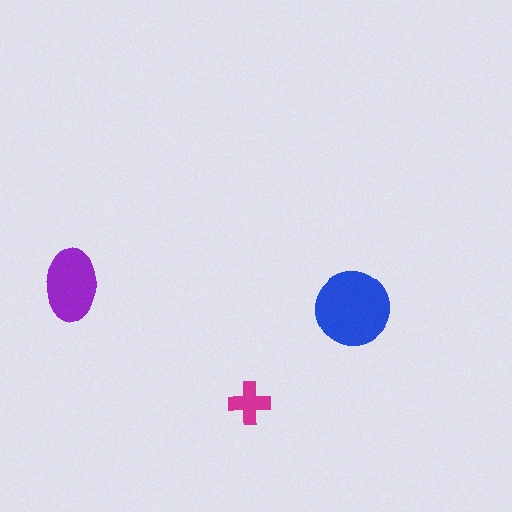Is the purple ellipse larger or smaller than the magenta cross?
Larger.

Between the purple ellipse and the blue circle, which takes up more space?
The blue circle.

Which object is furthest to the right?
The blue circle is rightmost.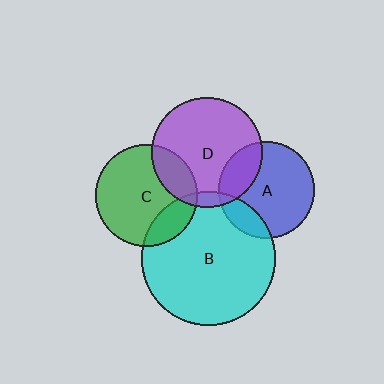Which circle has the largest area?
Circle B (cyan).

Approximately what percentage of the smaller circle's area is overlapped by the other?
Approximately 15%.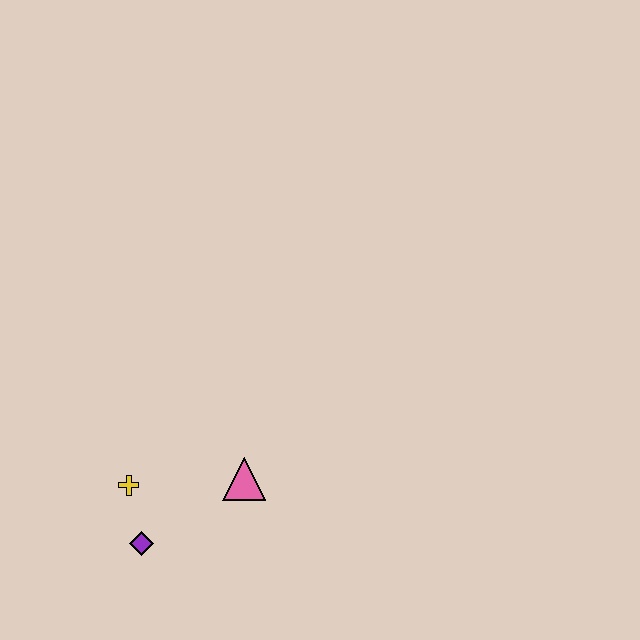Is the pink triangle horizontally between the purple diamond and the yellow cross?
No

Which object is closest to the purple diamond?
The yellow cross is closest to the purple diamond.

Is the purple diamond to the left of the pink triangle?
Yes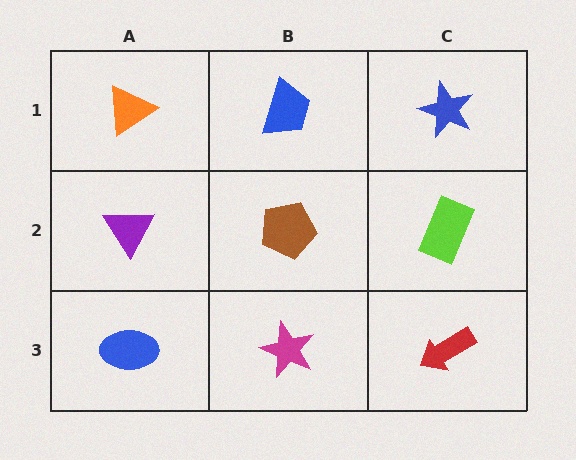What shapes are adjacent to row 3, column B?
A brown pentagon (row 2, column B), a blue ellipse (row 3, column A), a red arrow (row 3, column C).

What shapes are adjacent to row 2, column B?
A blue trapezoid (row 1, column B), a magenta star (row 3, column B), a purple triangle (row 2, column A), a lime rectangle (row 2, column C).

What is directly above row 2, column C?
A blue star.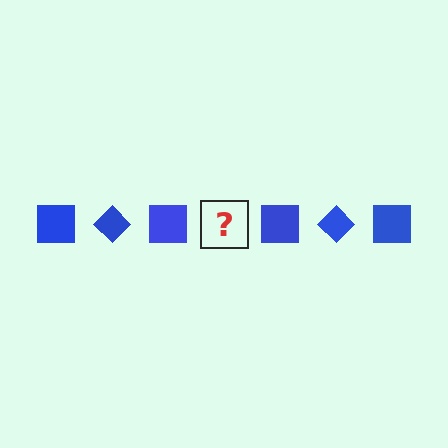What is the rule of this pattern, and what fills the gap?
The rule is that the pattern cycles through square, diamond shapes in blue. The gap should be filled with a blue diamond.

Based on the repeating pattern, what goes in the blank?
The blank should be a blue diamond.